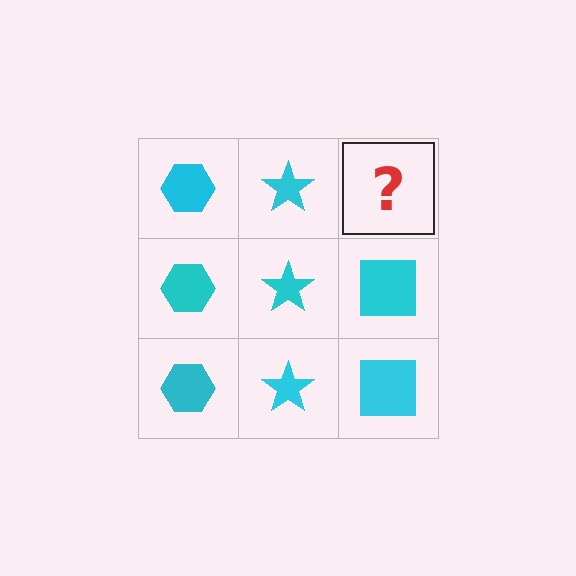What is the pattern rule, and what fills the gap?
The rule is that each column has a consistent shape. The gap should be filled with a cyan square.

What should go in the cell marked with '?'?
The missing cell should contain a cyan square.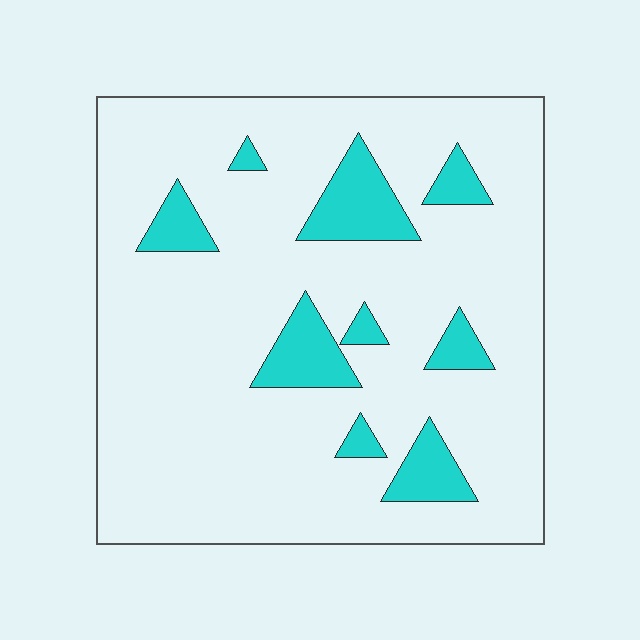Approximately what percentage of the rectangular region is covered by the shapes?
Approximately 15%.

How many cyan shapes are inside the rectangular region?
9.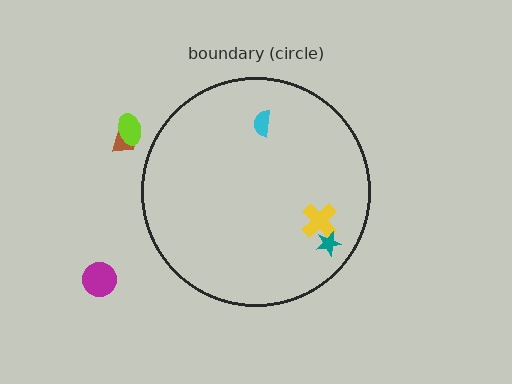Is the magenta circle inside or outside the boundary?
Outside.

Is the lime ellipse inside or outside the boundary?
Outside.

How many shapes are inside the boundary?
3 inside, 3 outside.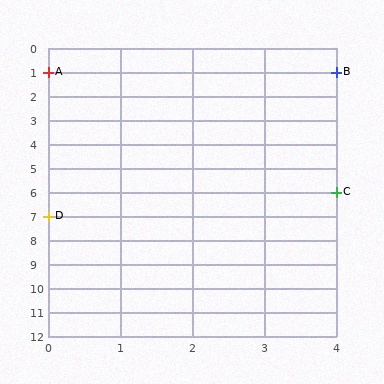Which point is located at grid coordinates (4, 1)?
Point B is at (4, 1).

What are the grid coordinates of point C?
Point C is at grid coordinates (4, 6).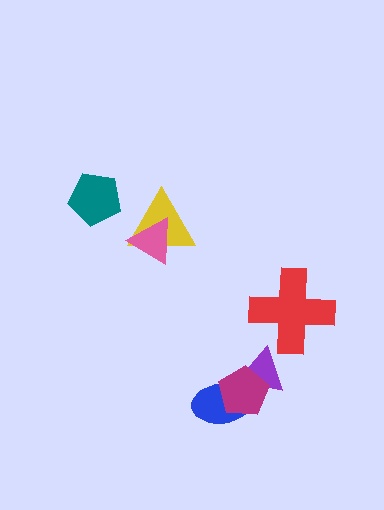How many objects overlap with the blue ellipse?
2 objects overlap with the blue ellipse.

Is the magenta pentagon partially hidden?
No, no other shape covers it.